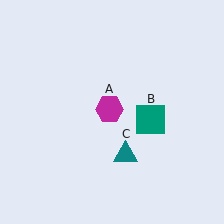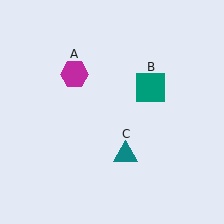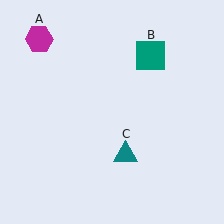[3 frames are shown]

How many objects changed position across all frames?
2 objects changed position: magenta hexagon (object A), teal square (object B).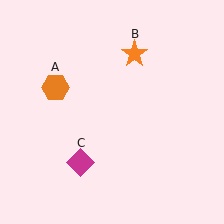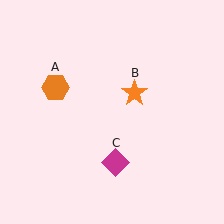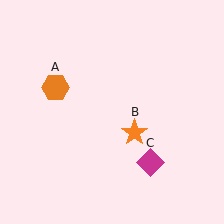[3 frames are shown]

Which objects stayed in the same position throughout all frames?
Orange hexagon (object A) remained stationary.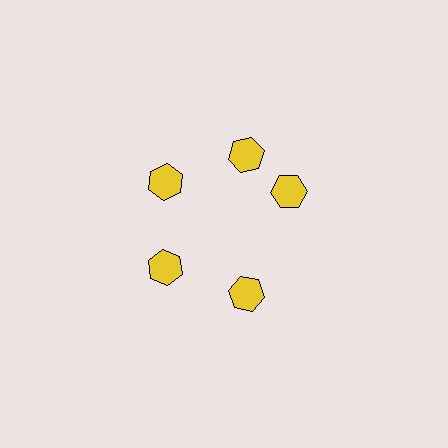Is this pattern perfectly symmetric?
No. The 5 yellow hexagons are arranged in a ring, but one element near the 3 o'clock position is rotated out of alignment along the ring, breaking the 5-fold rotational symmetry.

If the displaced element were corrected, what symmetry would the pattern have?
It would have 5-fold rotational symmetry — the pattern would map onto itself every 72 degrees.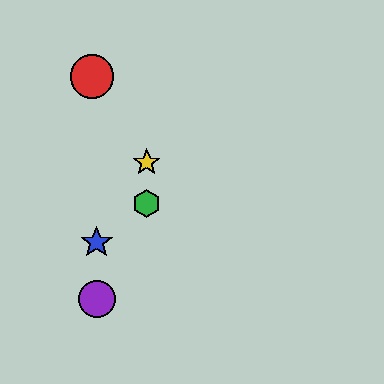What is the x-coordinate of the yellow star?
The yellow star is at x≈147.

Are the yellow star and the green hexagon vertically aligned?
Yes, both are at x≈147.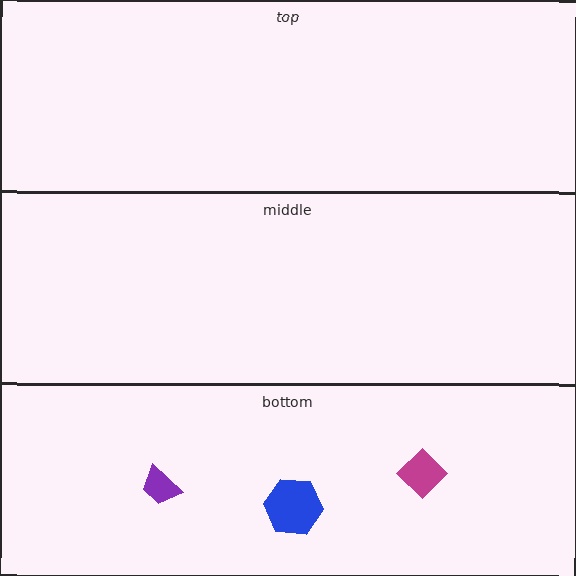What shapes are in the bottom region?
The purple trapezoid, the blue hexagon, the magenta diamond.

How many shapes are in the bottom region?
3.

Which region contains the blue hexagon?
The bottom region.